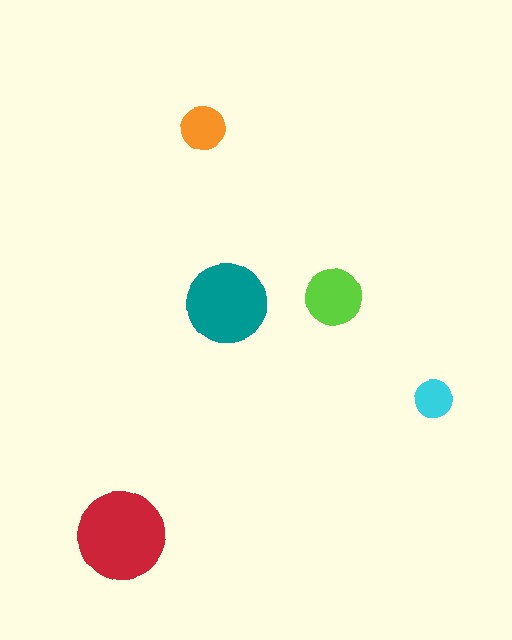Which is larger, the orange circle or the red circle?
The red one.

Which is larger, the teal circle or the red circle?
The red one.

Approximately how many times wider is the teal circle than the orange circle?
About 2 times wider.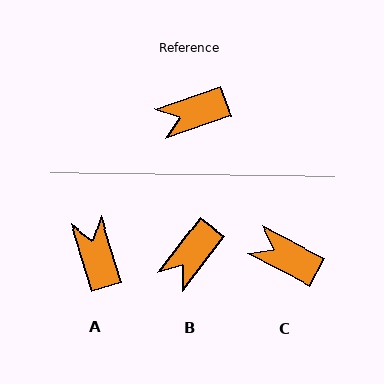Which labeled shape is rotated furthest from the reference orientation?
A, about 92 degrees away.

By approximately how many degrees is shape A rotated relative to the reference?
Approximately 92 degrees clockwise.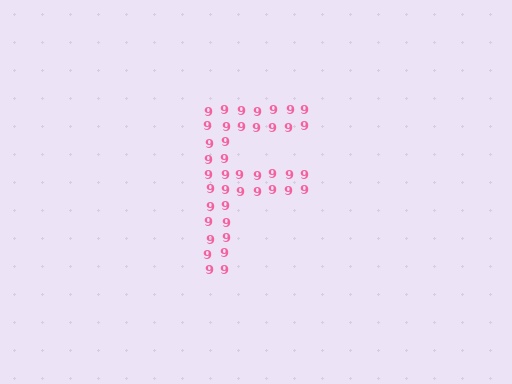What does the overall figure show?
The overall figure shows the letter F.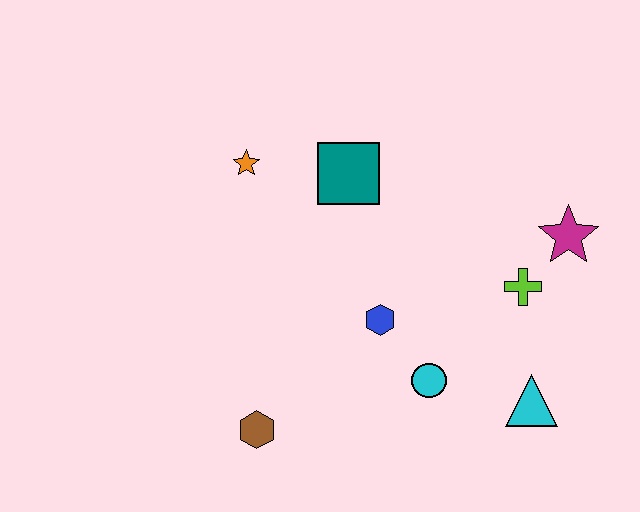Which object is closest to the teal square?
The orange star is closest to the teal square.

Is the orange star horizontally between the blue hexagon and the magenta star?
No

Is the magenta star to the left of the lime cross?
No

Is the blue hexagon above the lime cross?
No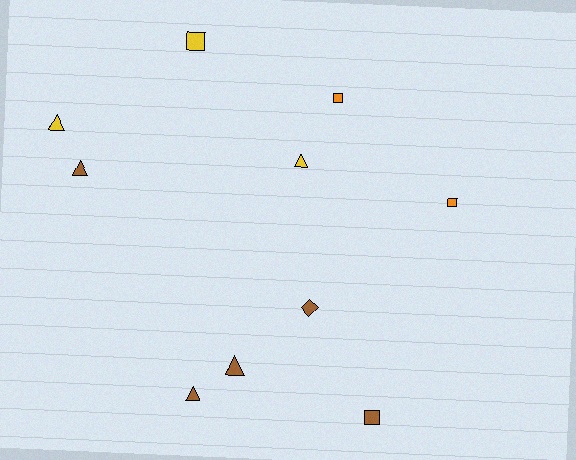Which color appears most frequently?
Brown, with 5 objects.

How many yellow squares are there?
There is 1 yellow square.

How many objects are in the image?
There are 10 objects.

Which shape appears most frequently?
Triangle, with 5 objects.